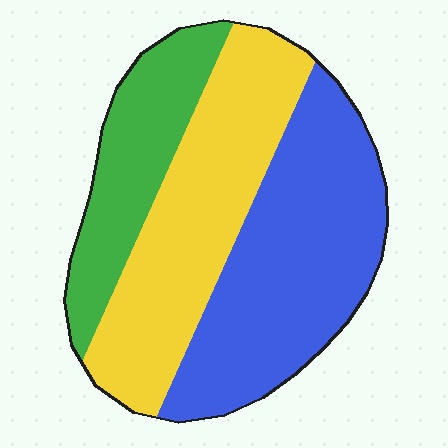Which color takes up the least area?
Green, at roughly 20%.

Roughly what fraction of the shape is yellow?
Yellow covers 37% of the shape.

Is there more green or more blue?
Blue.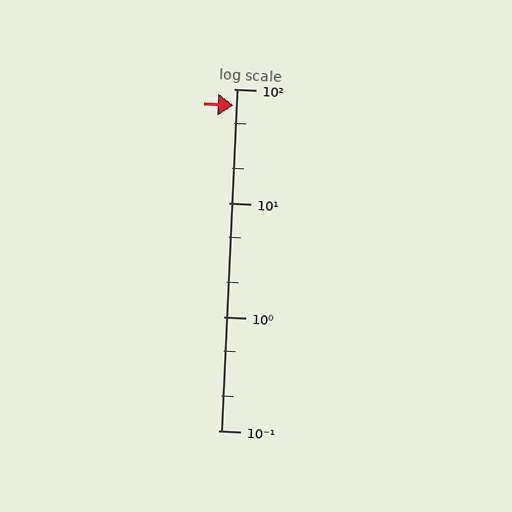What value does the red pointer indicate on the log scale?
The pointer indicates approximately 71.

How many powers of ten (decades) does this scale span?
The scale spans 3 decades, from 0.1 to 100.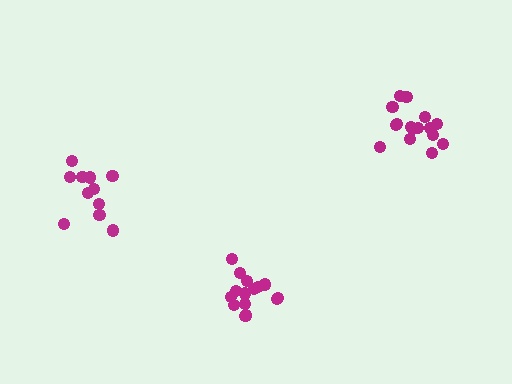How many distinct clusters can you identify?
There are 3 distinct clusters.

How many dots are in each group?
Group 1: 16 dots, Group 2: 11 dots, Group 3: 15 dots (42 total).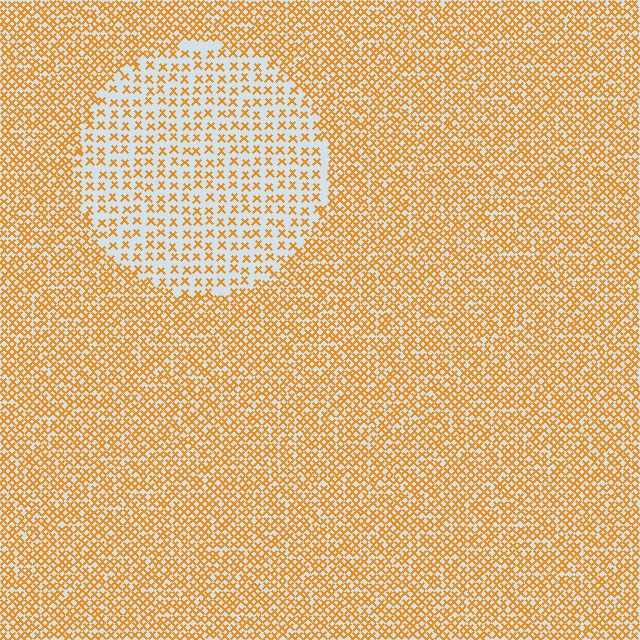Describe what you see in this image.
The image contains small orange elements arranged at two different densities. A circle-shaped region is visible where the elements are less densely packed than the surrounding area.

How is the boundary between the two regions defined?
The boundary is defined by a change in element density (approximately 2.1x ratio). All elements are the same color, size, and shape.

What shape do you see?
I see a circle.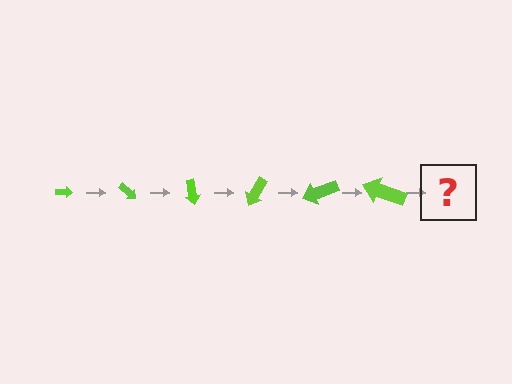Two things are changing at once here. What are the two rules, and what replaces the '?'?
The two rules are that the arrow grows larger each step and it rotates 40 degrees each step. The '?' should be an arrow, larger than the previous one and rotated 240 degrees from the start.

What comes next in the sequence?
The next element should be an arrow, larger than the previous one and rotated 240 degrees from the start.